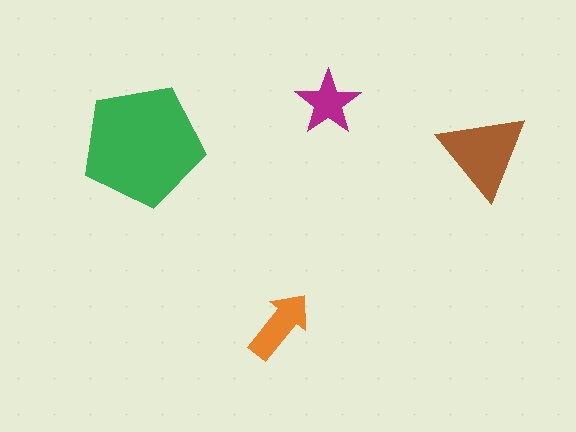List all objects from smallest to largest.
The magenta star, the orange arrow, the brown triangle, the green pentagon.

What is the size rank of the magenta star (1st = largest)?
4th.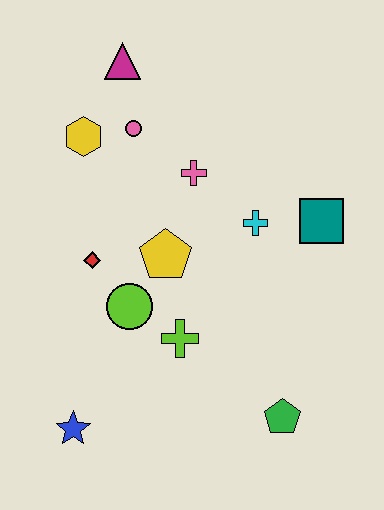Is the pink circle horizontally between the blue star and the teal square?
Yes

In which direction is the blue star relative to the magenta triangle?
The blue star is below the magenta triangle.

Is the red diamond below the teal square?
Yes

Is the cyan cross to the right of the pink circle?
Yes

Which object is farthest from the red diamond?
The green pentagon is farthest from the red diamond.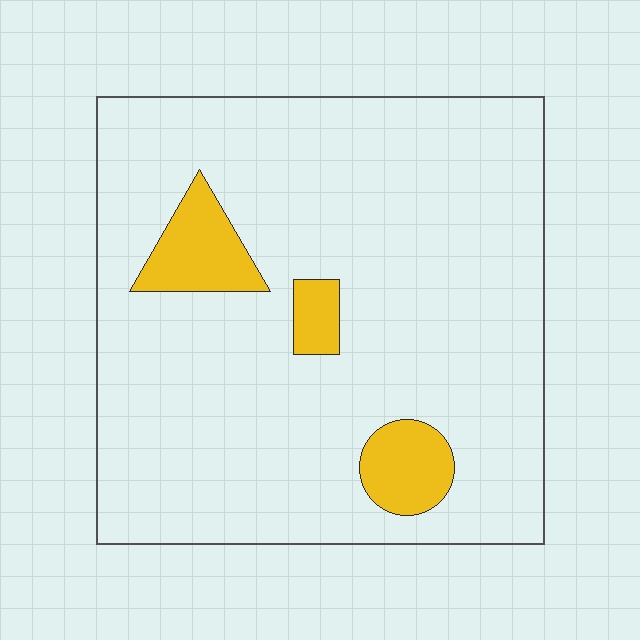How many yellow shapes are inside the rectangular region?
3.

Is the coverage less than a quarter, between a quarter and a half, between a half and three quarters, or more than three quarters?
Less than a quarter.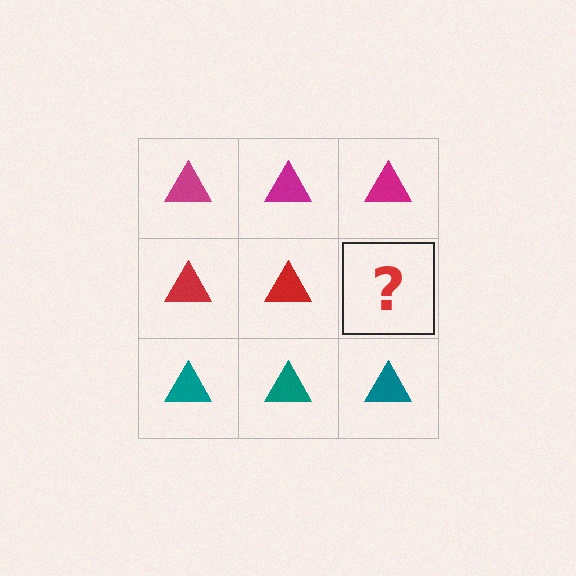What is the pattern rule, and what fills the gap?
The rule is that each row has a consistent color. The gap should be filled with a red triangle.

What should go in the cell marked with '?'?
The missing cell should contain a red triangle.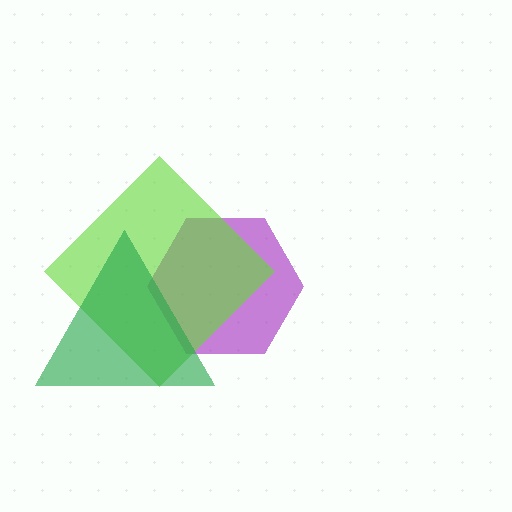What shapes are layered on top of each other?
The layered shapes are: a purple hexagon, a lime diamond, a green triangle.